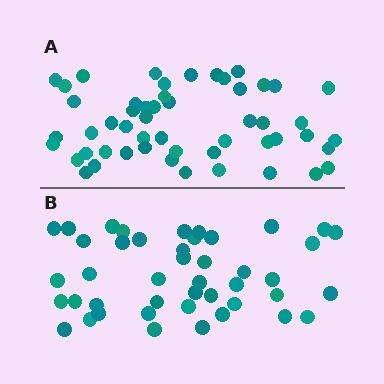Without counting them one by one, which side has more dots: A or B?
Region A (the top region) has more dots.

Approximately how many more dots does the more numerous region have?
Region A has roughly 8 or so more dots than region B.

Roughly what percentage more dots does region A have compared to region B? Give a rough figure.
About 20% more.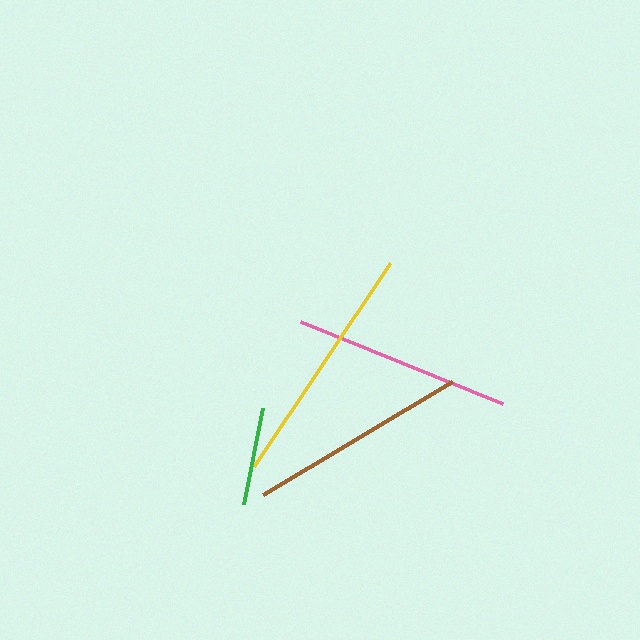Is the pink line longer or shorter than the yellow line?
The yellow line is longer than the pink line.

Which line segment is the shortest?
The green line is the shortest at approximately 98 pixels.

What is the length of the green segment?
The green segment is approximately 98 pixels long.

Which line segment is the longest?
The yellow line is the longest at approximately 244 pixels.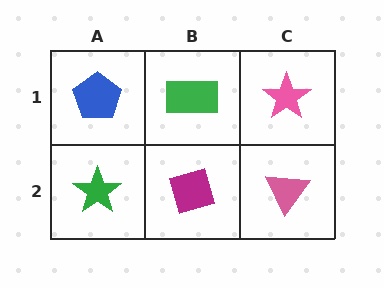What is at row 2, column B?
A magenta diamond.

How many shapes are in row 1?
3 shapes.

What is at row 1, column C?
A pink star.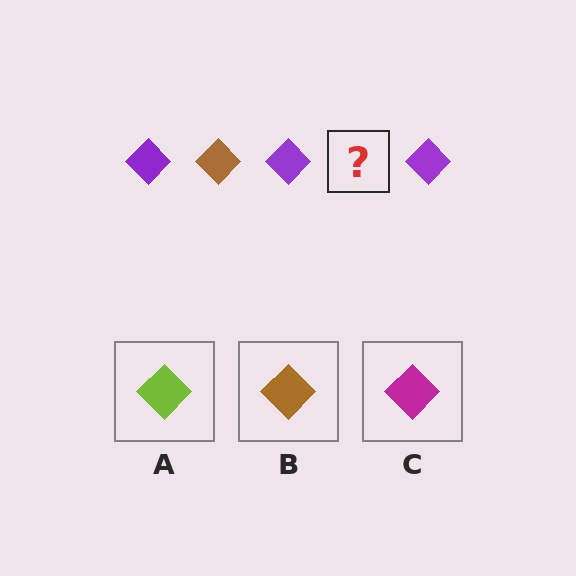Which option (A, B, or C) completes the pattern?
B.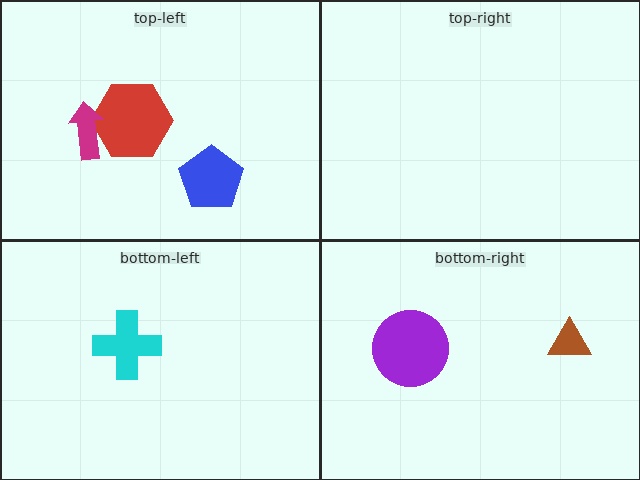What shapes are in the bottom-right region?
The purple circle, the brown triangle.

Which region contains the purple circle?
The bottom-right region.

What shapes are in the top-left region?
The blue pentagon, the red hexagon, the magenta arrow.